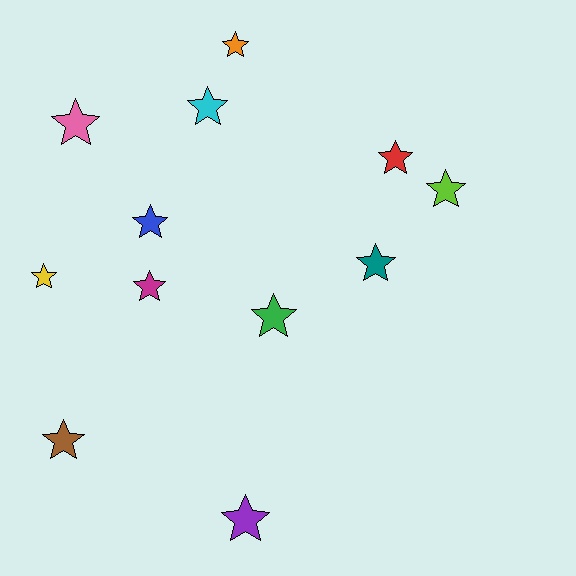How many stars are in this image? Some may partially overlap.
There are 12 stars.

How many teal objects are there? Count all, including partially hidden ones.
There is 1 teal object.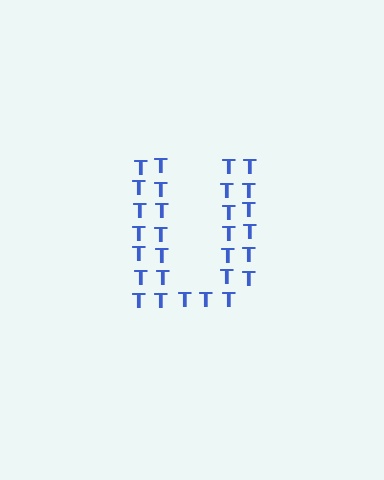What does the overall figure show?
The overall figure shows the letter U.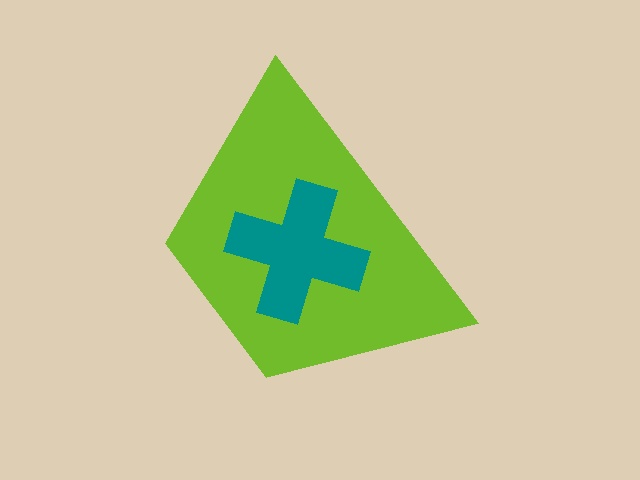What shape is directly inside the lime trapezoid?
The teal cross.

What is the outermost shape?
The lime trapezoid.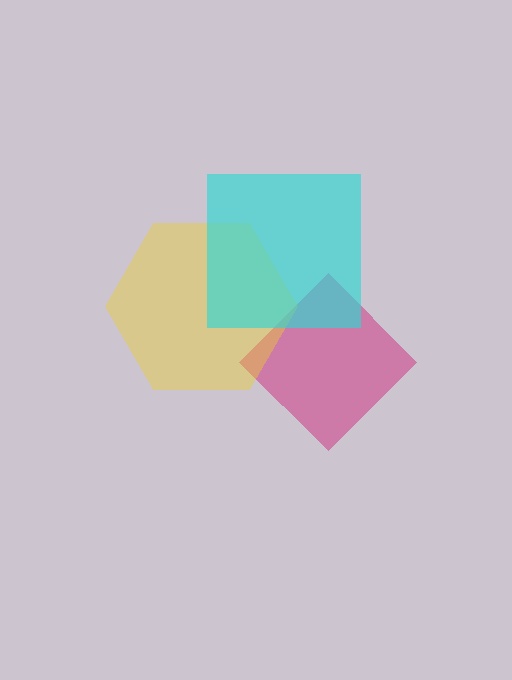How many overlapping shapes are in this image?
There are 3 overlapping shapes in the image.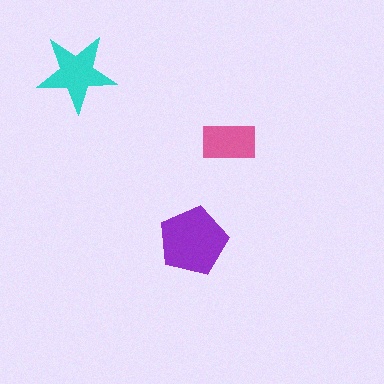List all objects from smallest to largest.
The pink rectangle, the cyan star, the purple pentagon.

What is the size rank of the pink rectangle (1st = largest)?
3rd.